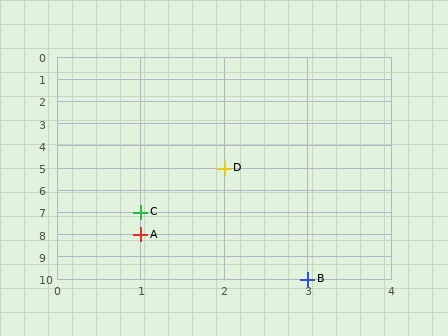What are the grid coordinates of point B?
Point B is at grid coordinates (3, 10).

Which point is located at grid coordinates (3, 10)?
Point B is at (3, 10).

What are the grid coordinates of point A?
Point A is at grid coordinates (1, 8).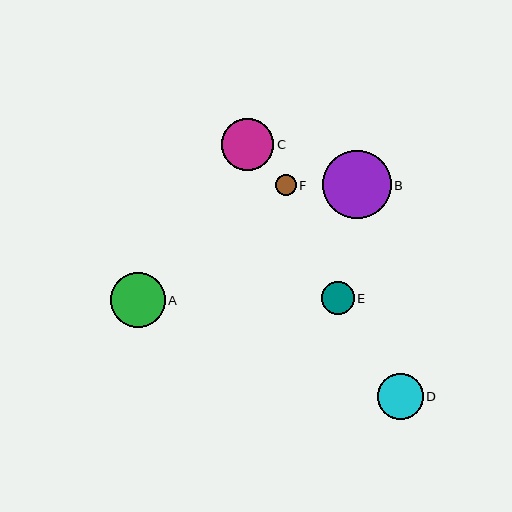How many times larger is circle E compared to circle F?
Circle E is approximately 1.6 times the size of circle F.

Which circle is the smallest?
Circle F is the smallest with a size of approximately 21 pixels.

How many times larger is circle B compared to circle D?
Circle B is approximately 1.5 times the size of circle D.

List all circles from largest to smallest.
From largest to smallest: B, A, C, D, E, F.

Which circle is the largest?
Circle B is the largest with a size of approximately 69 pixels.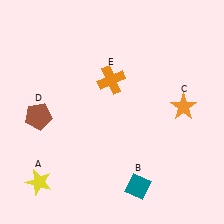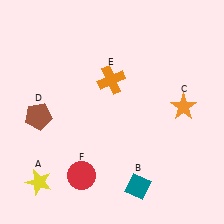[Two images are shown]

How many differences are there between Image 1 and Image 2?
There is 1 difference between the two images.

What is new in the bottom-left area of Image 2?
A red circle (F) was added in the bottom-left area of Image 2.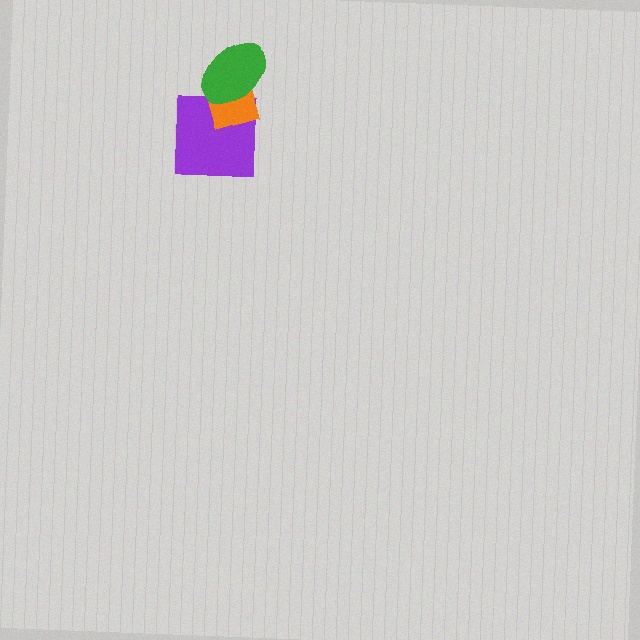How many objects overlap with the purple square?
2 objects overlap with the purple square.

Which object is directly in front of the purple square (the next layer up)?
The orange diamond is directly in front of the purple square.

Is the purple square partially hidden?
Yes, it is partially covered by another shape.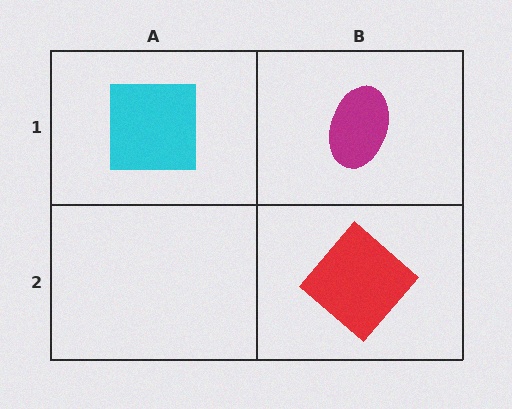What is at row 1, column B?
A magenta ellipse.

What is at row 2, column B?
A red diamond.